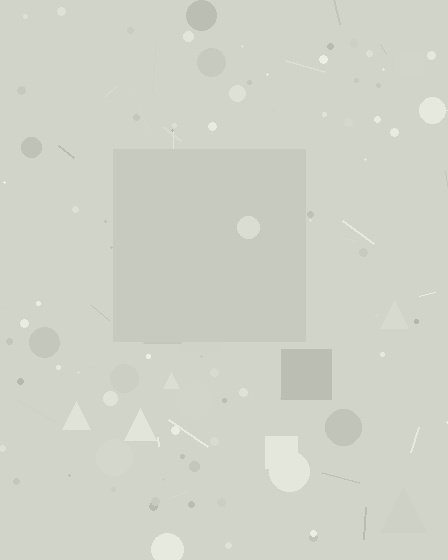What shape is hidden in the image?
A square is hidden in the image.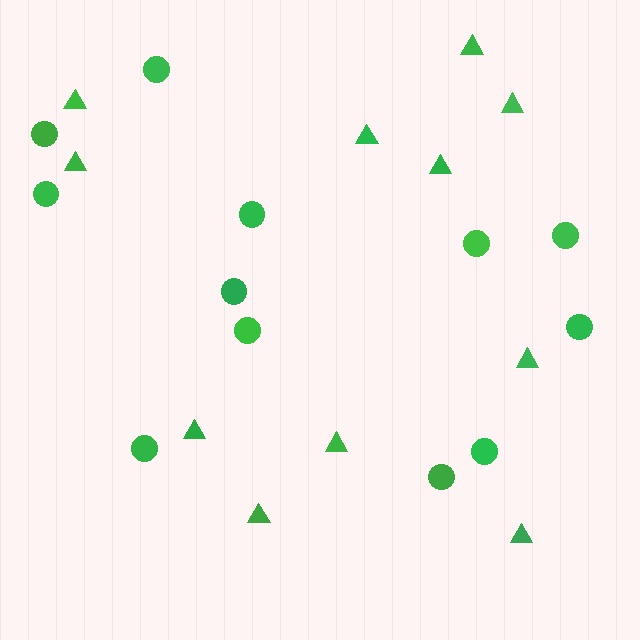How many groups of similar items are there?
There are 2 groups: one group of triangles (11) and one group of circles (12).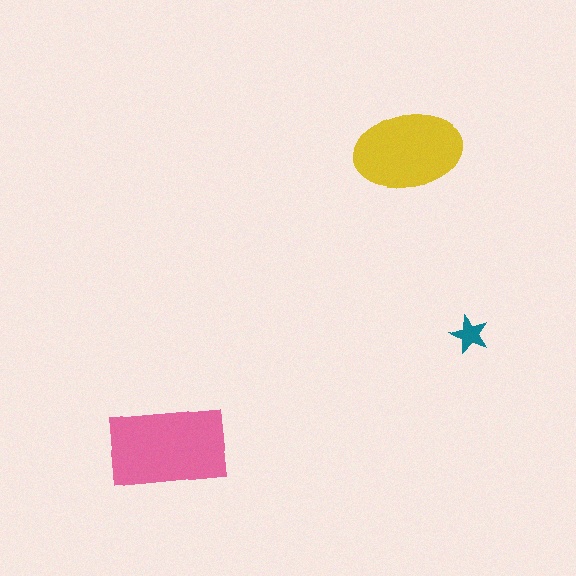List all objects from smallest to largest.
The teal star, the yellow ellipse, the pink rectangle.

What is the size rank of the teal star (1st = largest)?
3rd.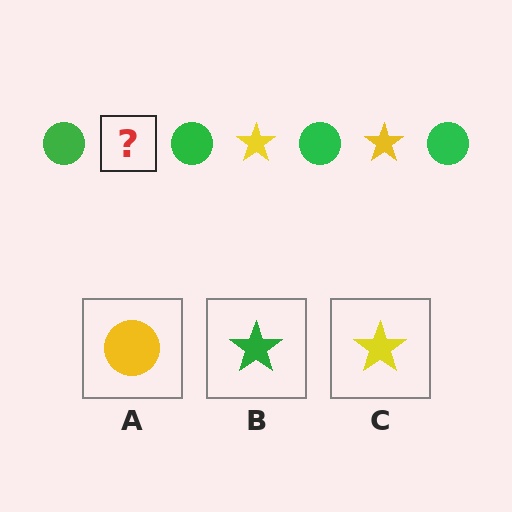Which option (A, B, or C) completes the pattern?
C.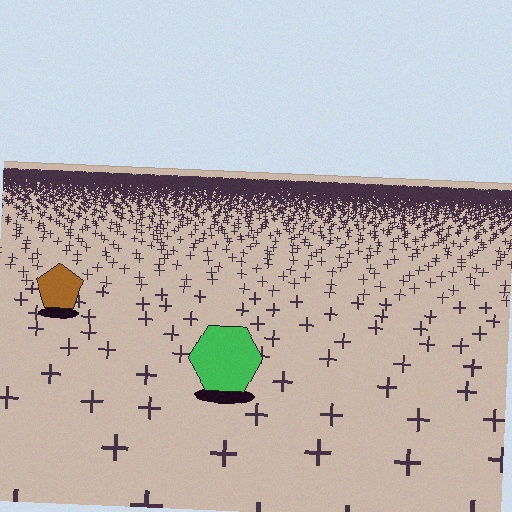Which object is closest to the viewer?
The green hexagon is closest. The texture marks near it are larger and more spread out.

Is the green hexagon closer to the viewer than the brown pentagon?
Yes. The green hexagon is closer — you can tell from the texture gradient: the ground texture is coarser near it.